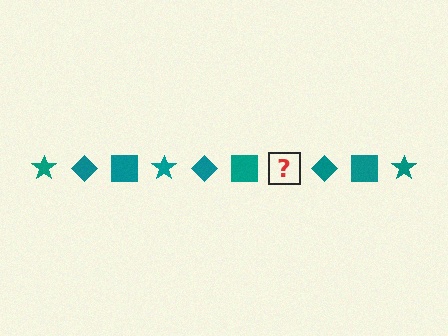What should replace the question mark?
The question mark should be replaced with a teal star.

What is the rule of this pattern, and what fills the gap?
The rule is that the pattern cycles through star, diamond, square shapes in teal. The gap should be filled with a teal star.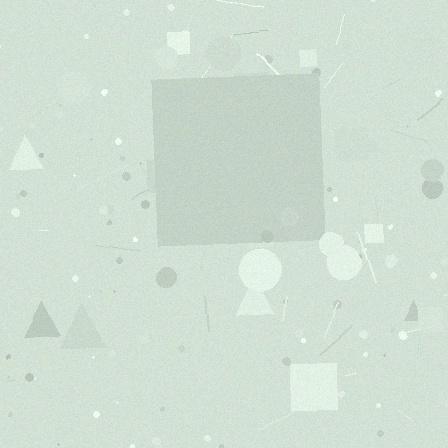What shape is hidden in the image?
A square is hidden in the image.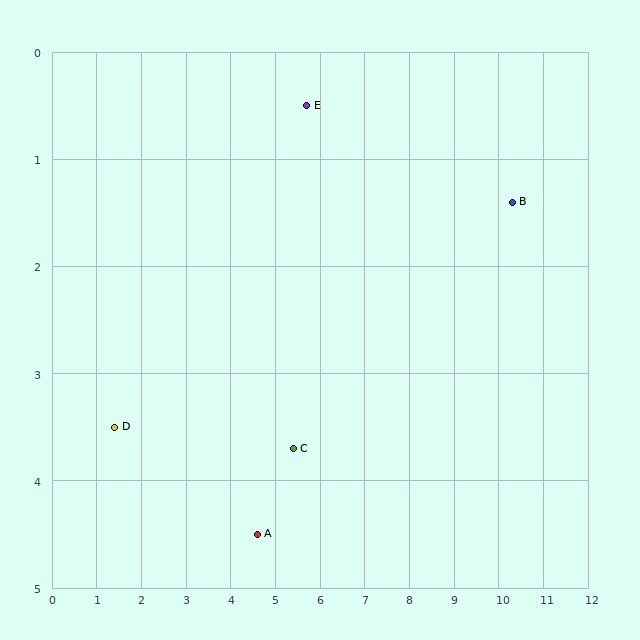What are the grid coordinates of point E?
Point E is at approximately (5.7, 0.5).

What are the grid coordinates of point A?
Point A is at approximately (4.6, 4.5).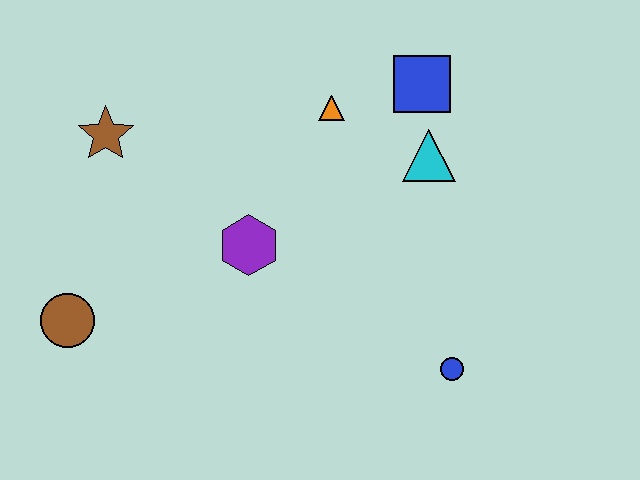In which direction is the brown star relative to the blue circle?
The brown star is to the left of the blue circle.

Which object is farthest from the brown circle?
The blue square is farthest from the brown circle.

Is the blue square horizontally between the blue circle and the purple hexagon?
Yes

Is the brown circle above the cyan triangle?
No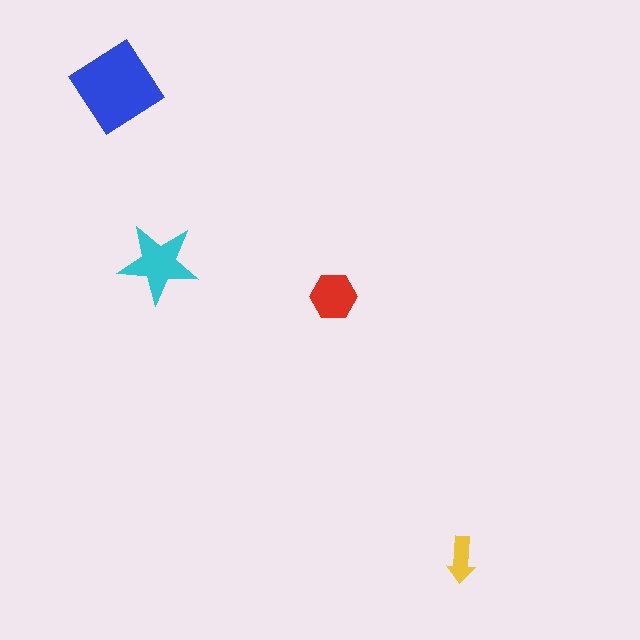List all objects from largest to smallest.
The blue diamond, the cyan star, the red hexagon, the yellow arrow.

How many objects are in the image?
There are 4 objects in the image.